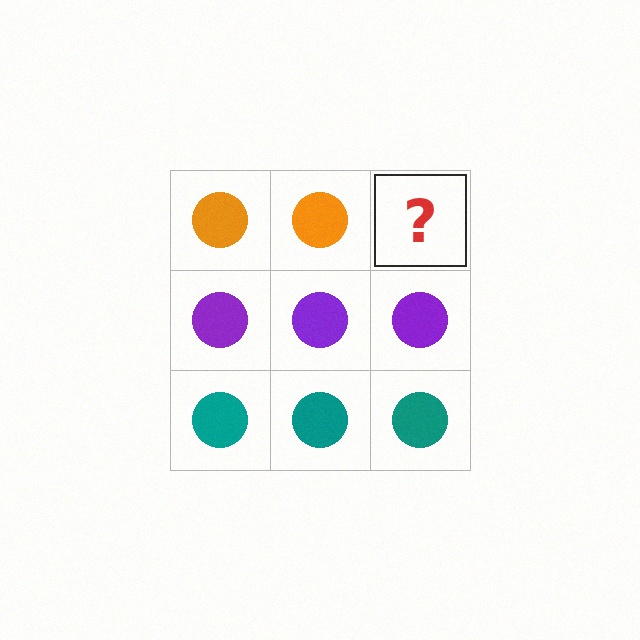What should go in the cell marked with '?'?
The missing cell should contain an orange circle.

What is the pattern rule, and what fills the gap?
The rule is that each row has a consistent color. The gap should be filled with an orange circle.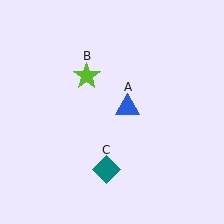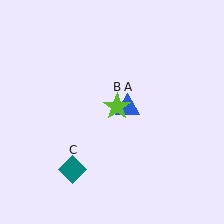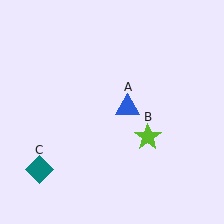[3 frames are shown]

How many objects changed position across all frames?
2 objects changed position: lime star (object B), teal diamond (object C).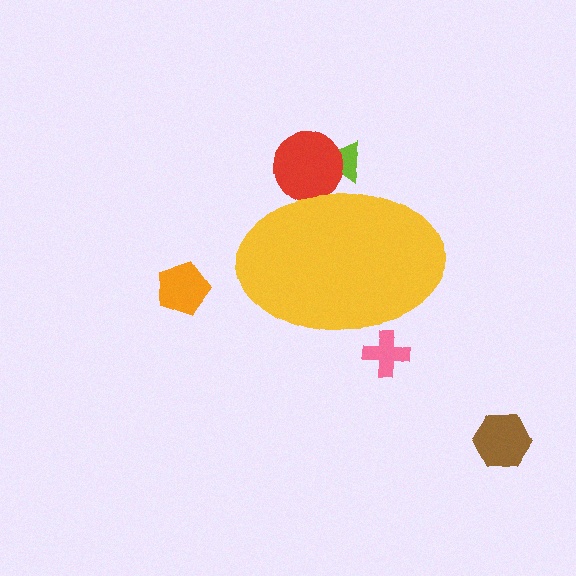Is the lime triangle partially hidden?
Yes, the lime triangle is partially hidden behind the yellow ellipse.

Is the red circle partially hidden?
Yes, the red circle is partially hidden behind the yellow ellipse.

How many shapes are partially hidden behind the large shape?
3 shapes are partially hidden.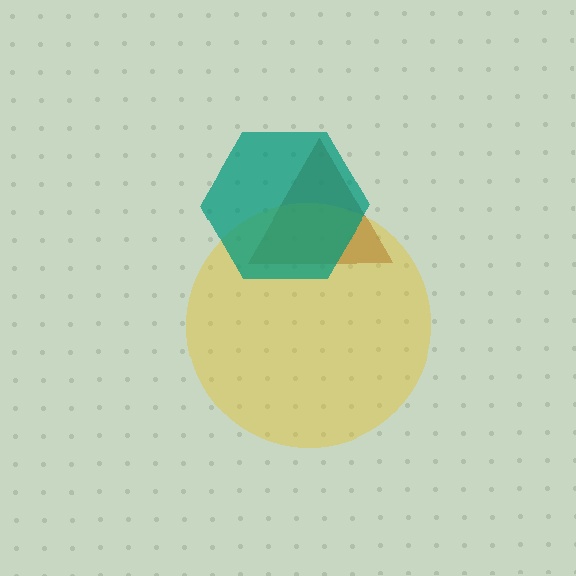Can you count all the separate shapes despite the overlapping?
Yes, there are 3 separate shapes.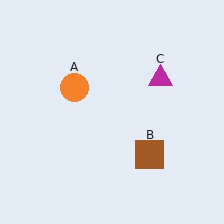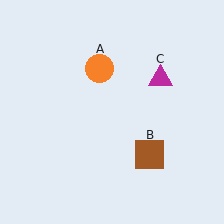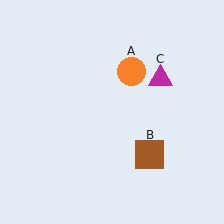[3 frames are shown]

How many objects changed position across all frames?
1 object changed position: orange circle (object A).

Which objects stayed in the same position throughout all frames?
Brown square (object B) and magenta triangle (object C) remained stationary.